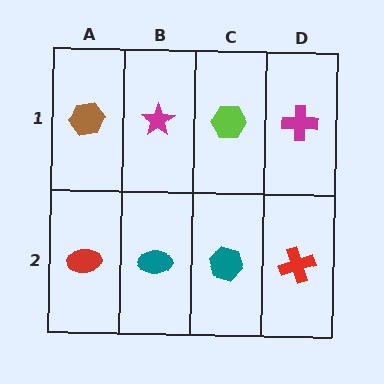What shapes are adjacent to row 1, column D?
A red cross (row 2, column D), a lime hexagon (row 1, column C).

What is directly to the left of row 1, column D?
A lime hexagon.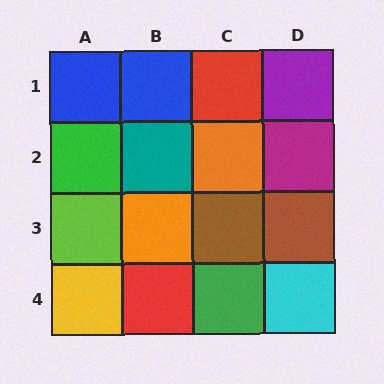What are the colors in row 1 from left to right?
Blue, blue, red, purple.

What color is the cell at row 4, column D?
Cyan.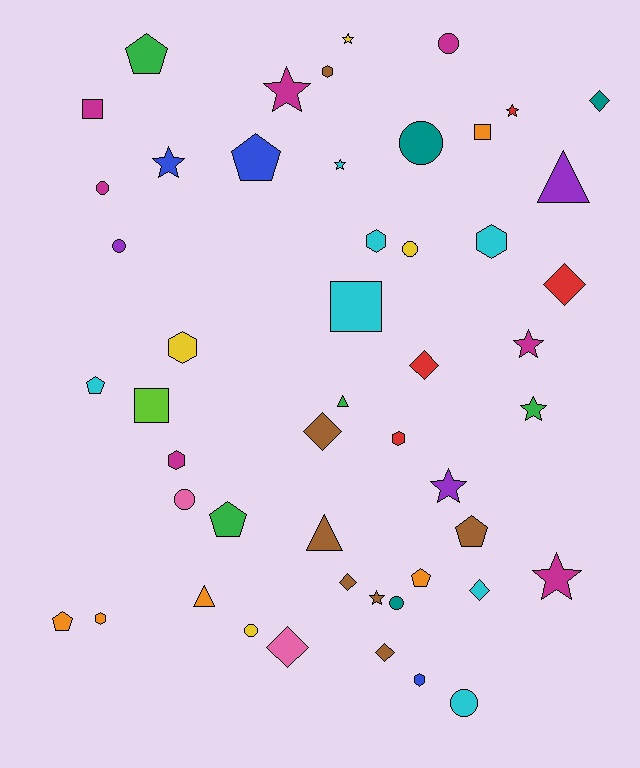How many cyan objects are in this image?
There are 7 cyan objects.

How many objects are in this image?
There are 50 objects.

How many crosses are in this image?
There are no crosses.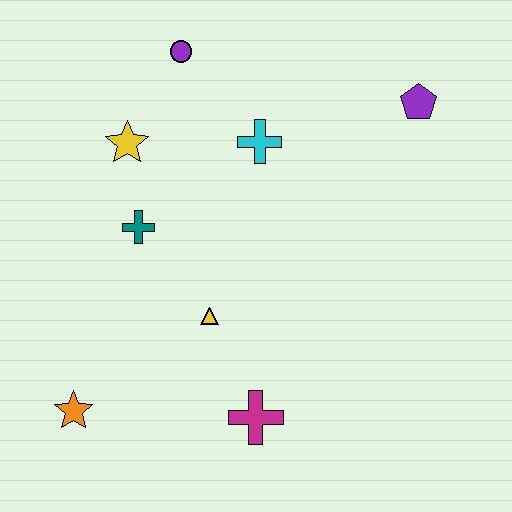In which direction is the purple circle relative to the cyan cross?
The purple circle is above the cyan cross.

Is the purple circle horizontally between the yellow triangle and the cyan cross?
No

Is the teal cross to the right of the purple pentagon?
No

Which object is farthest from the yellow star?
The magenta cross is farthest from the yellow star.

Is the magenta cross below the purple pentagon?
Yes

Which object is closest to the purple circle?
The yellow star is closest to the purple circle.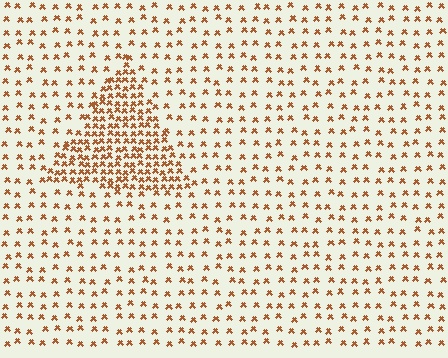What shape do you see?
I see a triangle.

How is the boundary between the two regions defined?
The boundary is defined by a change in element density (approximately 2.7x ratio). All elements are the same color, size, and shape.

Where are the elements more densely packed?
The elements are more densely packed inside the triangle boundary.